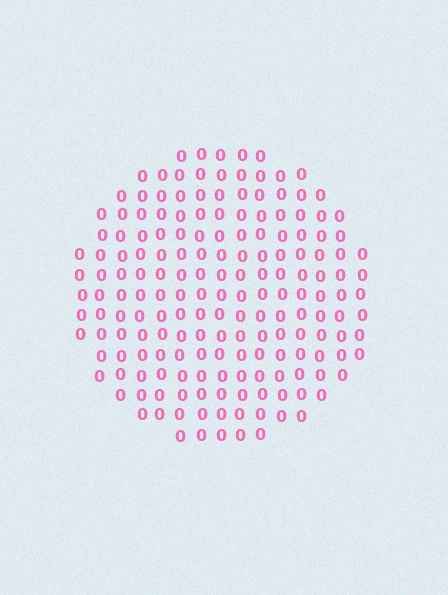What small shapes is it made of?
It is made of small digit 0's.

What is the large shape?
The large shape is a circle.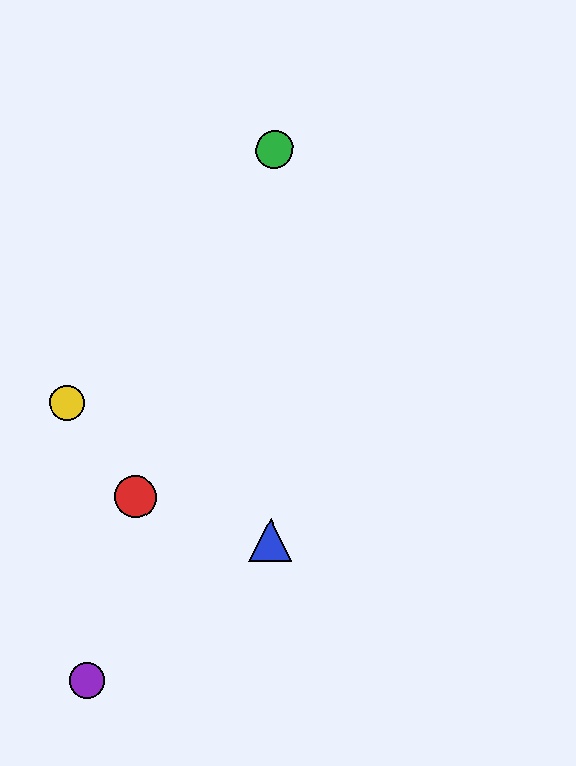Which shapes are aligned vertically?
The blue triangle, the green circle are aligned vertically.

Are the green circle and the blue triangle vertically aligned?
Yes, both are at x≈275.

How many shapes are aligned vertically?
2 shapes (the blue triangle, the green circle) are aligned vertically.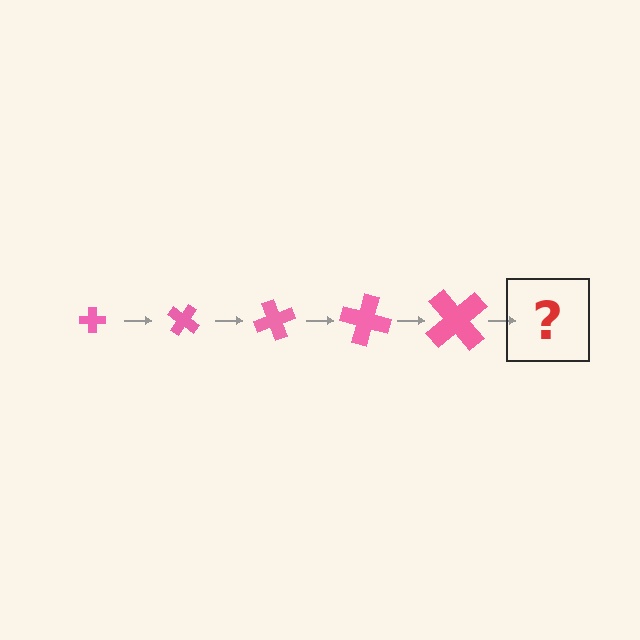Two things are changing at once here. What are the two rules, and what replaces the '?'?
The two rules are that the cross grows larger each step and it rotates 35 degrees each step. The '?' should be a cross, larger than the previous one and rotated 175 degrees from the start.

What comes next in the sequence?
The next element should be a cross, larger than the previous one and rotated 175 degrees from the start.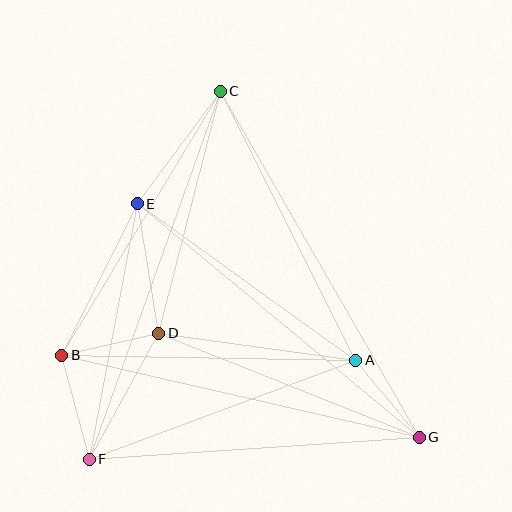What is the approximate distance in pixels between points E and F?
The distance between E and F is approximately 260 pixels.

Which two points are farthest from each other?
Points C and G are farthest from each other.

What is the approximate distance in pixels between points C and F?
The distance between C and F is approximately 391 pixels.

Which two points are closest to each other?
Points A and G are closest to each other.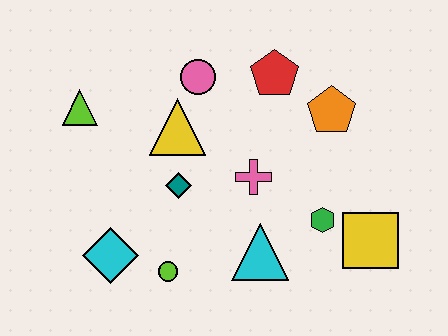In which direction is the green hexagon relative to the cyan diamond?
The green hexagon is to the right of the cyan diamond.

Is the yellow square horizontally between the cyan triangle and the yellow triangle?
No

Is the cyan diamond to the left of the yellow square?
Yes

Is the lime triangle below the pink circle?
Yes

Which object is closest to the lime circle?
The cyan diamond is closest to the lime circle.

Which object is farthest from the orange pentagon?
The cyan diamond is farthest from the orange pentagon.